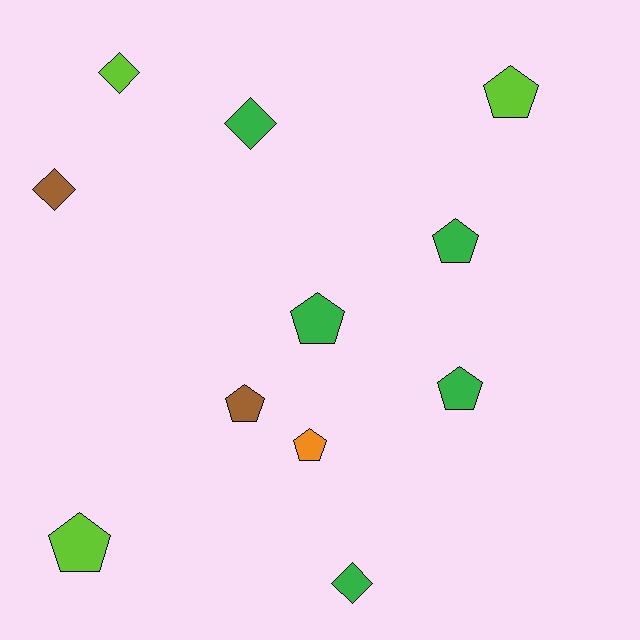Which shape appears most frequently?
Pentagon, with 7 objects.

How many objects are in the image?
There are 11 objects.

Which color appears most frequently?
Green, with 5 objects.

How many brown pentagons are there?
There is 1 brown pentagon.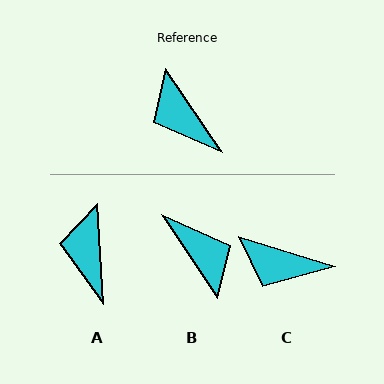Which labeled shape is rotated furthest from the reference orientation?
B, about 179 degrees away.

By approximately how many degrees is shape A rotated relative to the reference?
Approximately 31 degrees clockwise.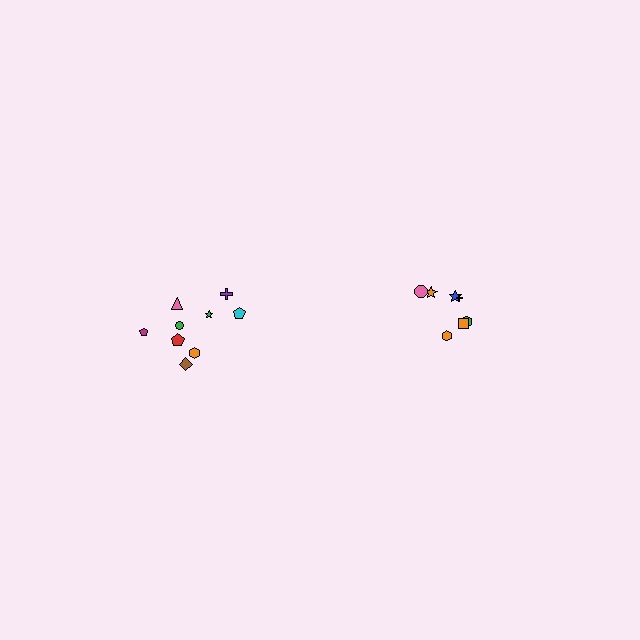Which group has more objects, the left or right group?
The left group.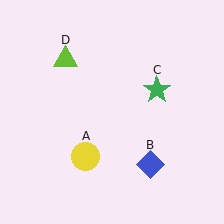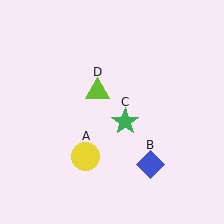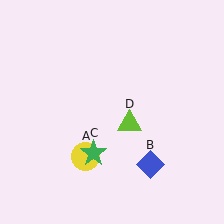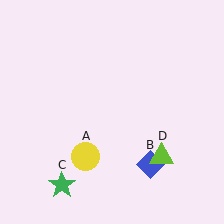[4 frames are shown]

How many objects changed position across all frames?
2 objects changed position: green star (object C), lime triangle (object D).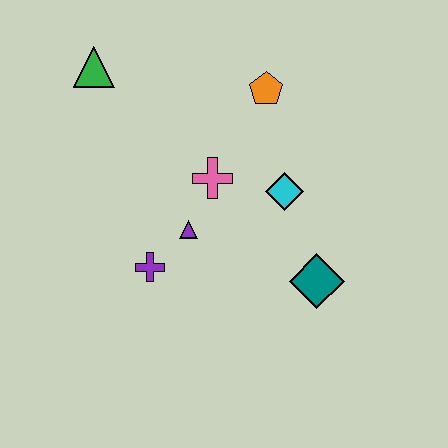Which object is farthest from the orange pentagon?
The purple cross is farthest from the orange pentagon.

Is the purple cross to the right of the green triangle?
Yes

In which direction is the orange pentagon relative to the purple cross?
The orange pentagon is above the purple cross.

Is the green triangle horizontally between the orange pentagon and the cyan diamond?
No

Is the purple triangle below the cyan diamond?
Yes